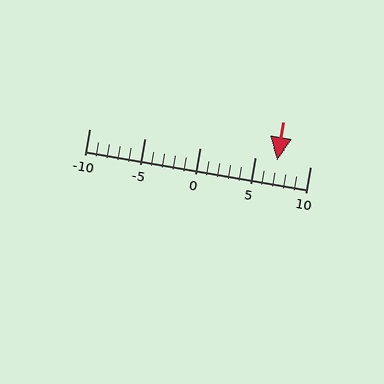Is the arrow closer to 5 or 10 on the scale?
The arrow is closer to 5.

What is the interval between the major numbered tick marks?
The major tick marks are spaced 5 units apart.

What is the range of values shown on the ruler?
The ruler shows values from -10 to 10.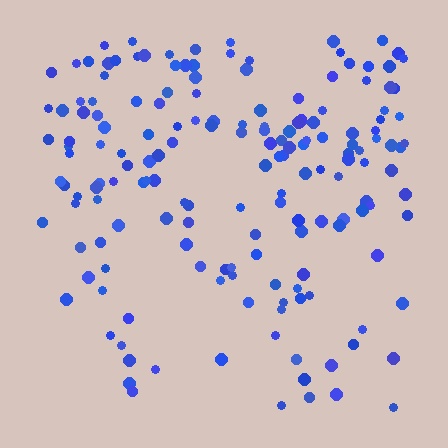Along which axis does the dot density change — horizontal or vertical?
Vertical.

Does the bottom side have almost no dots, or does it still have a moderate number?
Still a moderate number, just noticeably fewer than the top.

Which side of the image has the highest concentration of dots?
The top.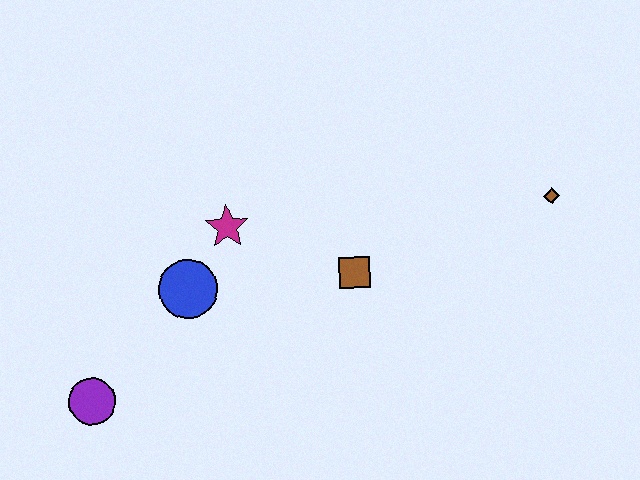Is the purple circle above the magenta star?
No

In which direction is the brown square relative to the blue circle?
The brown square is to the right of the blue circle.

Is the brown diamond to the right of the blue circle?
Yes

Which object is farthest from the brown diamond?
The purple circle is farthest from the brown diamond.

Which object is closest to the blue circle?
The magenta star is closest to the blue circle.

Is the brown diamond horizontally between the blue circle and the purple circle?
No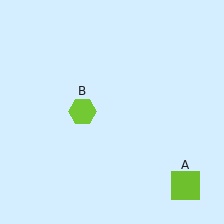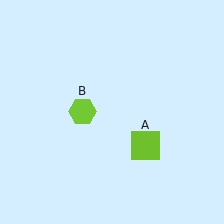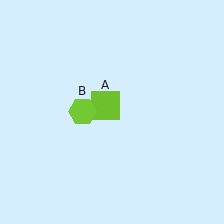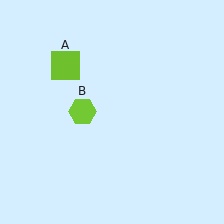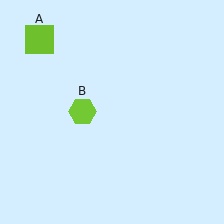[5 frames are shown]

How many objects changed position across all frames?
1 object changed position: lime square (object A).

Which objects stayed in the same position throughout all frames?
Lime hexagon (object B) remained stationary.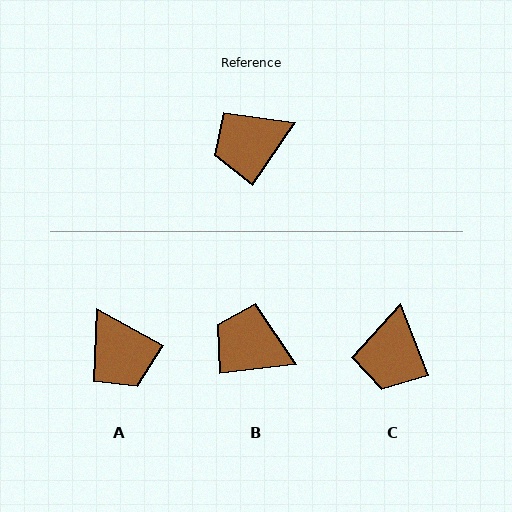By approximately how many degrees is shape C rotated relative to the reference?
Approximately 55 degrees counter-clockwise.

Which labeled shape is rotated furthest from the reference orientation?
A, about 96 degrees away.